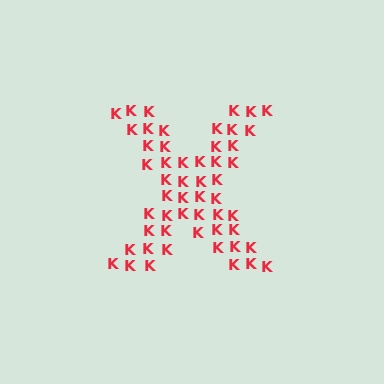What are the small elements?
The small elements are letter K's.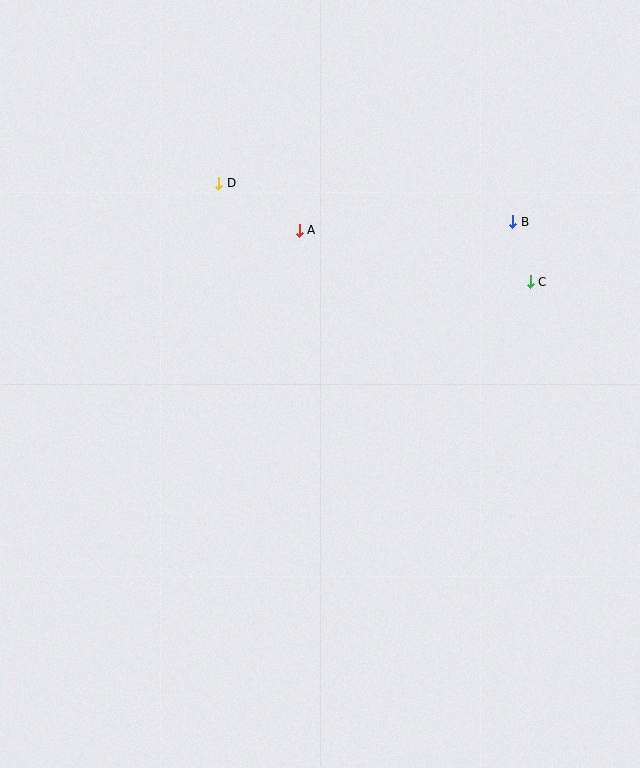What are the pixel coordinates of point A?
Point A is at (299, 230).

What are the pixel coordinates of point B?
Point B is at (513, 222).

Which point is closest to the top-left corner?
Point D is closest to the top-left corner.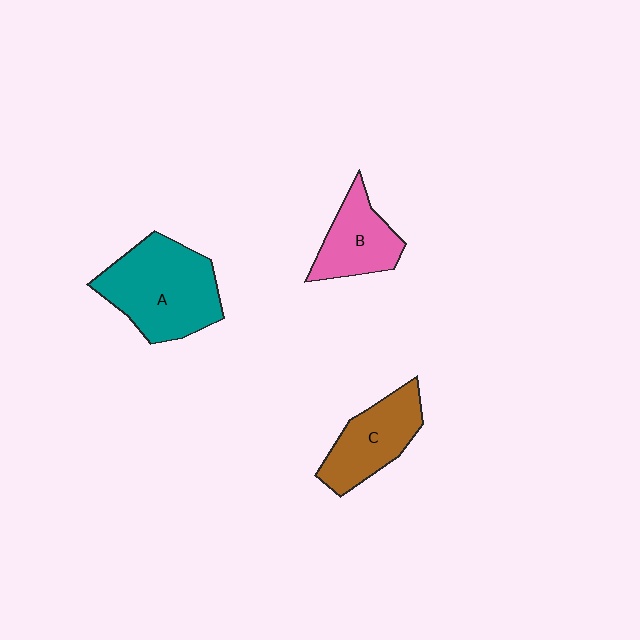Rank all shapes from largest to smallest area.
From largest to smallest: A (teal), C (brown), B (pink).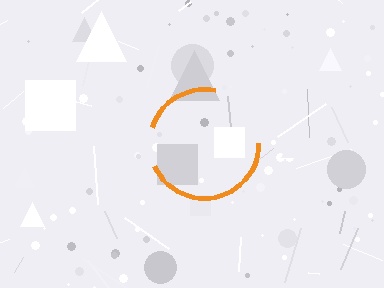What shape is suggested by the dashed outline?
The dashed outline suggests a circle.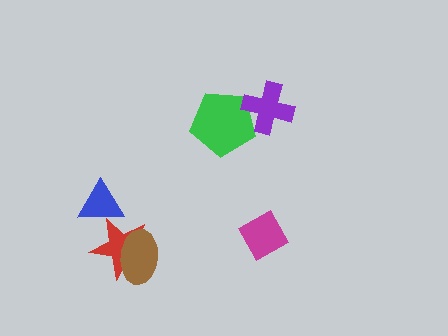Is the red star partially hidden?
Yes, it is partially covered by another shape.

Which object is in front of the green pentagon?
The purple cross is in front of the green pentagon.